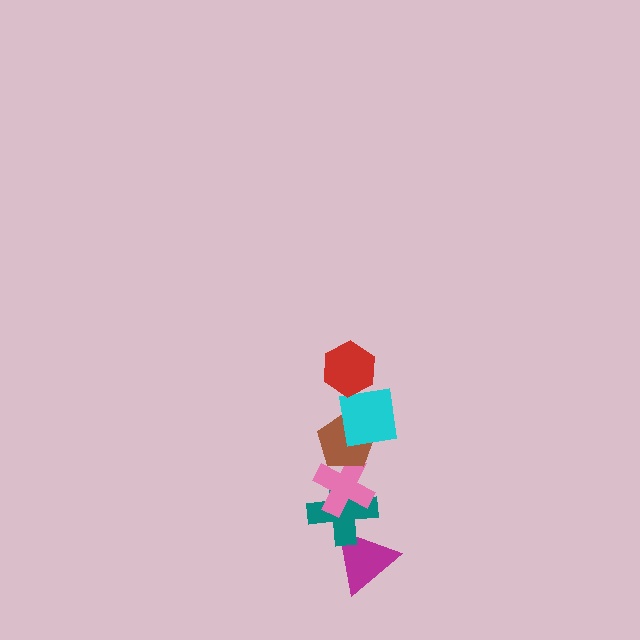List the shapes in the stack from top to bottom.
From top to bottom: the red hexagon, the cyan square, the brown pentagon, the pink cross, the teal cross, the magenta triangle.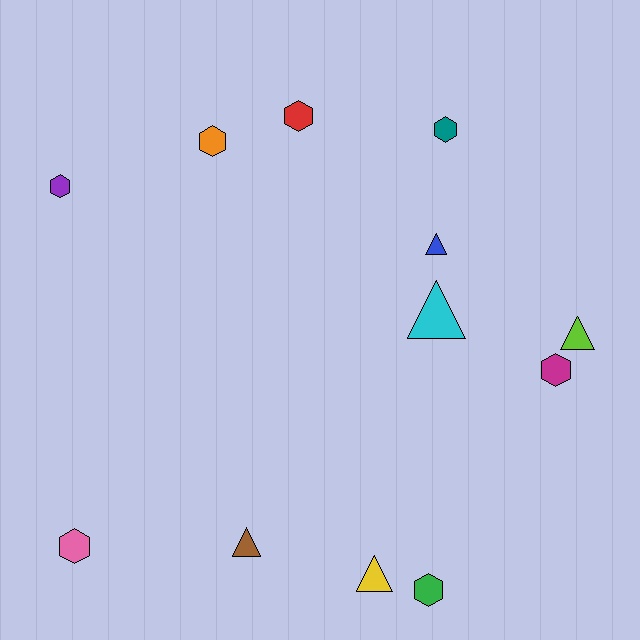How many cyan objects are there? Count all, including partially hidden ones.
There is 1 cyan object.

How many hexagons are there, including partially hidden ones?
There are 7 hexagons.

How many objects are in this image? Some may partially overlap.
There are 12 objects.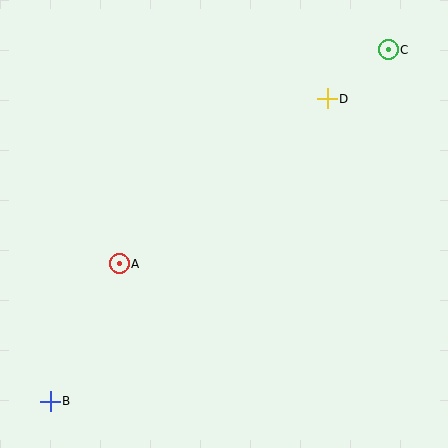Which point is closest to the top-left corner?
Point A is closest to the top-left corner.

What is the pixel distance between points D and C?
The distance between D and C is 78 pixels.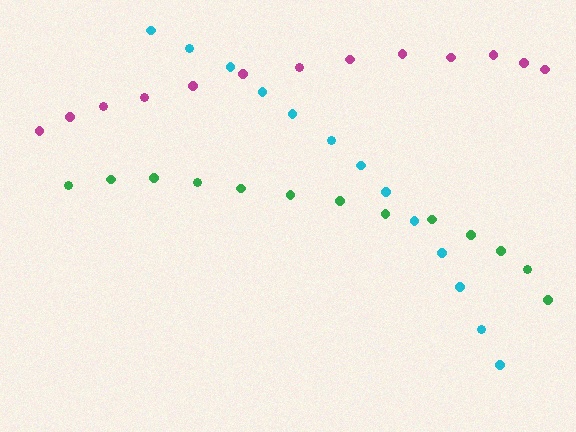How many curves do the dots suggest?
There are 3 distinct paths.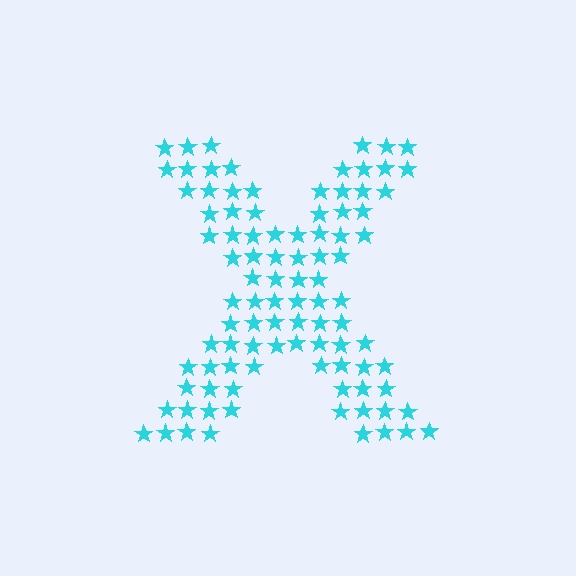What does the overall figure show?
The overall figure shows the letter X.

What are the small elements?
The small elements are stars.